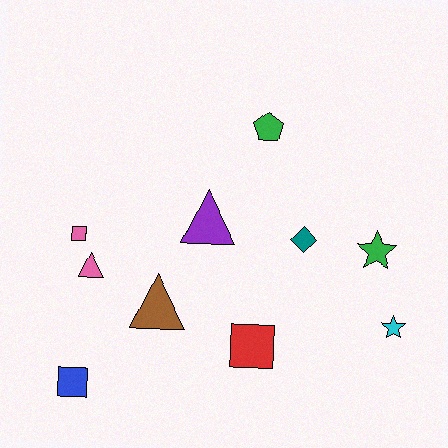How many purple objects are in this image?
There is 1 purple object.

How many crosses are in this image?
There are no crosses.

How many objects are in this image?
There are 10 objects.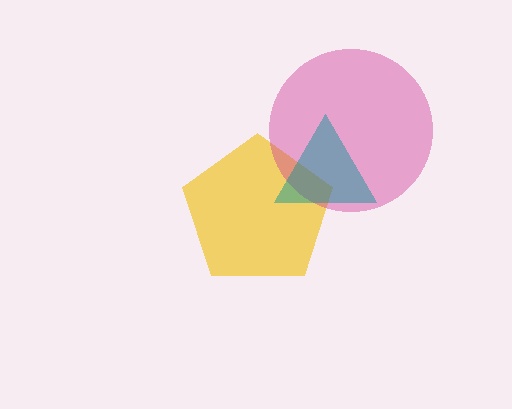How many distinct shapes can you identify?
There are 3 distinct shapes: a yellow pentagon, a magenta circle, a teal triangle.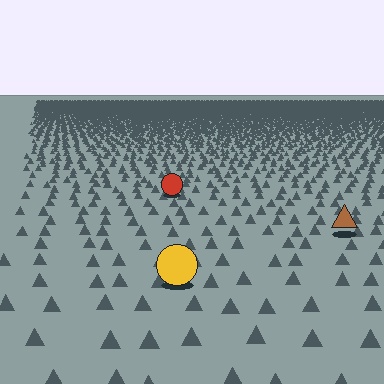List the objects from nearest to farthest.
From nearest to farthest: the yellow circle, the brown triangle, the red circle.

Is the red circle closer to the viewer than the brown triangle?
No. The brown triangle is closer — you can tell from the texture gradient: the ground texture is coarser near it.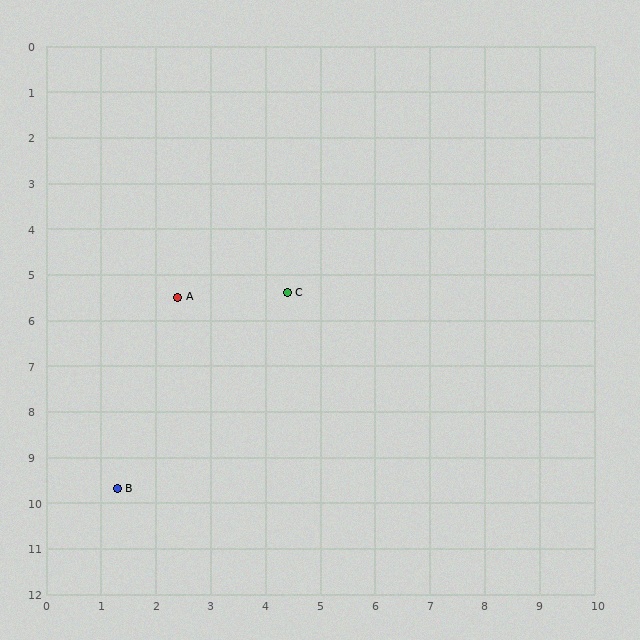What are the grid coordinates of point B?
Point B is at approximately (1.3, 9.7).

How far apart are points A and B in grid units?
Points A and B are about 4.3 grid units apart.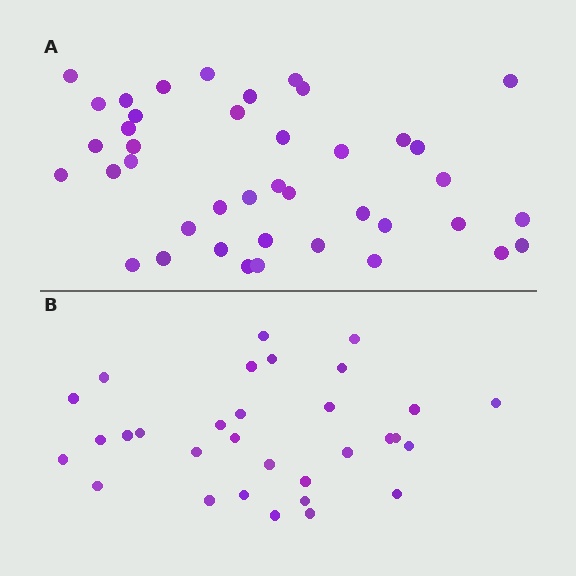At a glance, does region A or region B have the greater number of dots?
Region A (the top region) has more dots.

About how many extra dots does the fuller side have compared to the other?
Region A has roughly 10 or so more dots than region B.